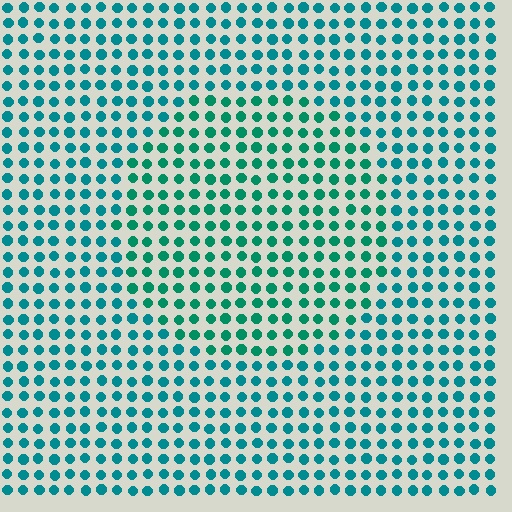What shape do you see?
I see a circle.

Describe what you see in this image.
The image is filled with small teal elements in a uniform arrangement. A circle-shaped region is visible where the elements are tinted to a slightly different hue, forming a subtle color boundary.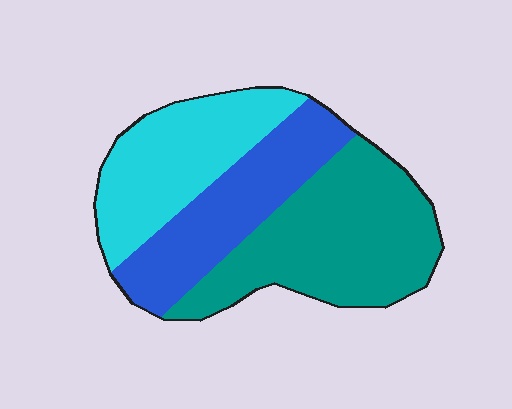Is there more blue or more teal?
Teal.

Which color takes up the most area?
Teal, at roughly 40%.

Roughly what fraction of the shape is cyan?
Cyan takes up about one third (1/3) of the shape.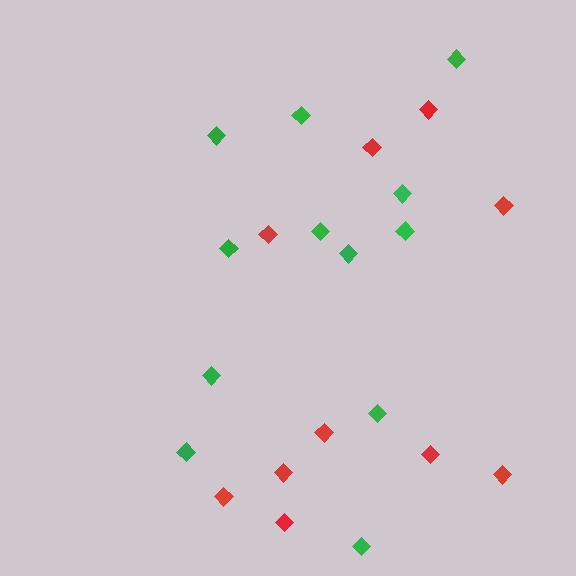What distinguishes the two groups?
There are 2 groups: one group of red diamonds (10) and one group of green diamonds (12).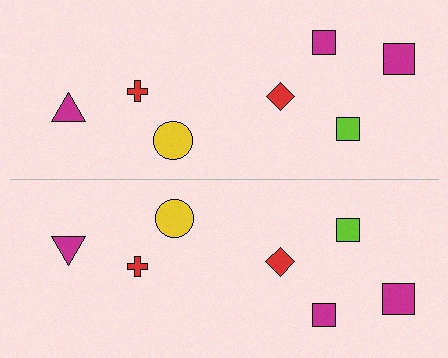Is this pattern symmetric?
Yes, this pattern has bilateral (reflection) symmetry.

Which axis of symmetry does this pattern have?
The pattern has a horizontal axis of symmetry running through the center of the image.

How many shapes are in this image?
There are 14 shapes in this image.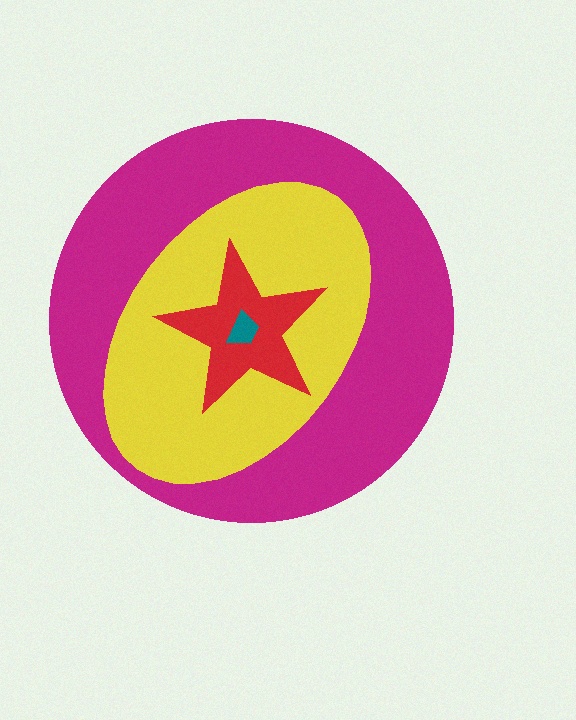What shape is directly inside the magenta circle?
The yellow ellipse.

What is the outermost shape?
The magenta circle.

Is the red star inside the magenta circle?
Yes.